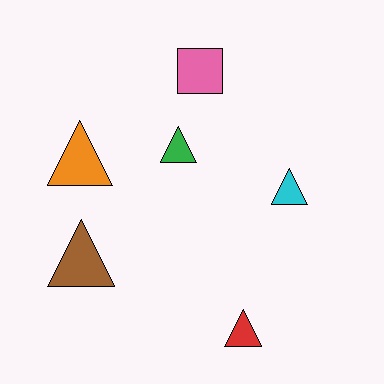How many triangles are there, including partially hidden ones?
There are 5 triangles.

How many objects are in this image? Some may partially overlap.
There are 6 objects.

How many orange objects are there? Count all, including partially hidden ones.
There is 1 orange object.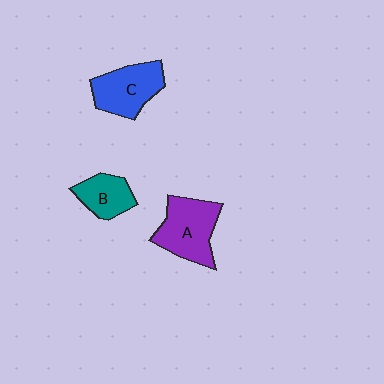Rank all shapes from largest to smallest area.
From largest to smallest: A (purple), C (blue), B (teal).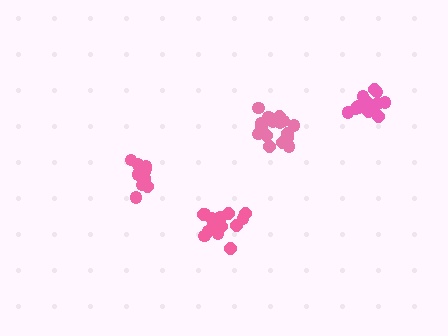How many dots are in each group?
Group 1: 17 dots, Group 2: 15 dots, Group 3: 13 dots, Group 4: 17 dots (62 total).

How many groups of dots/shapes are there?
There are 4 groups.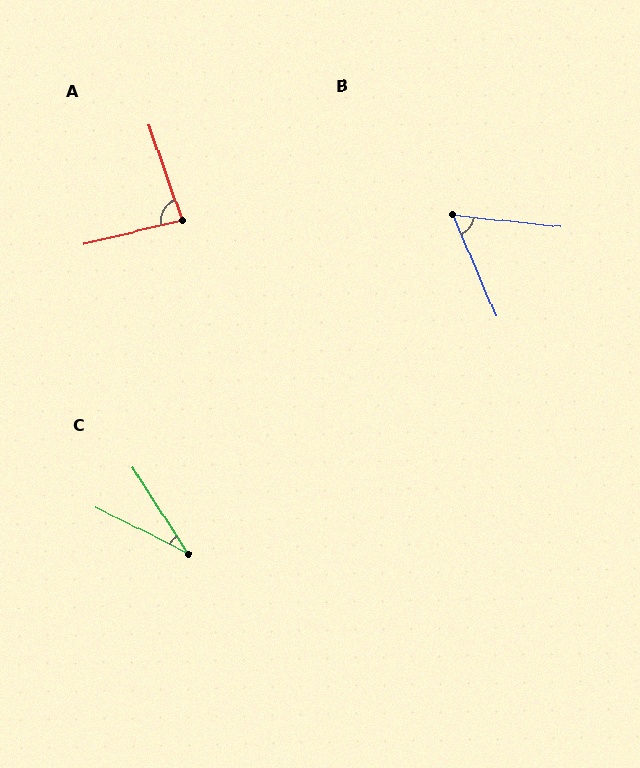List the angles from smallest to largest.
C (31°), B (61°), A (85°).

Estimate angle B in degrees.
Approximately 61 degrees.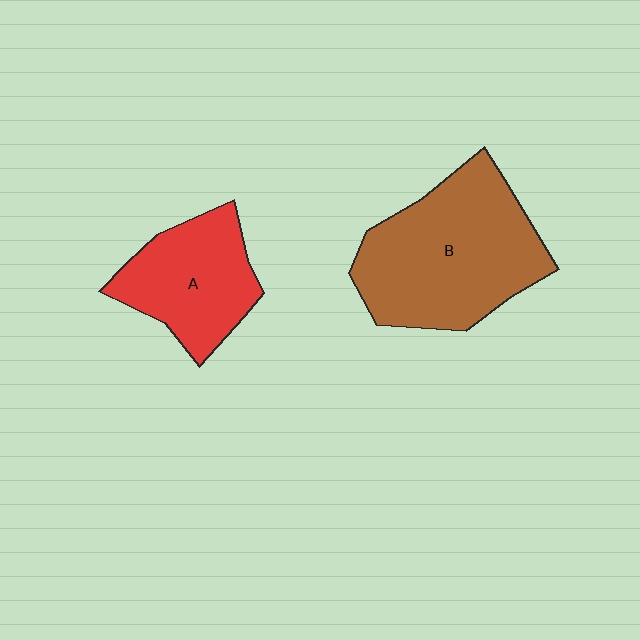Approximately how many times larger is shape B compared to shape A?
Approximately 1.6 times.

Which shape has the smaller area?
Shape A (red).